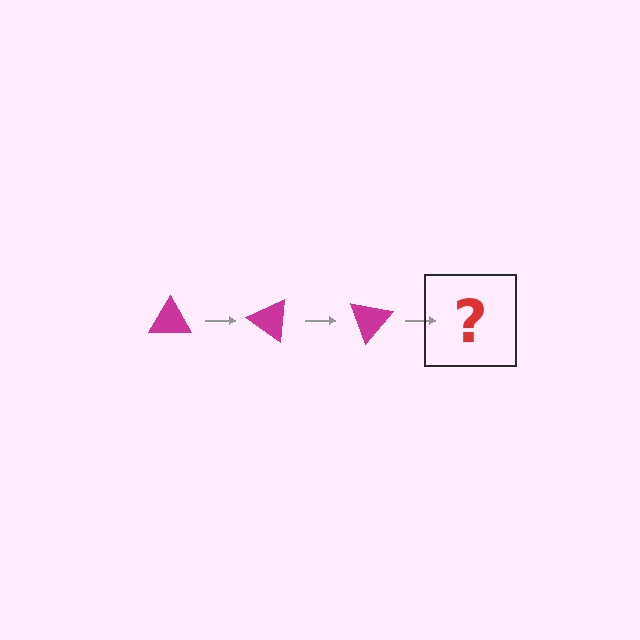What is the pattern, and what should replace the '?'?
The pattern is that the triangle rotates 35 degrees each step. The '?' should be a magenta triangle rotated 105 degrees.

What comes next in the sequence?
The next element should be a magenta triangle rotated 105 degrees.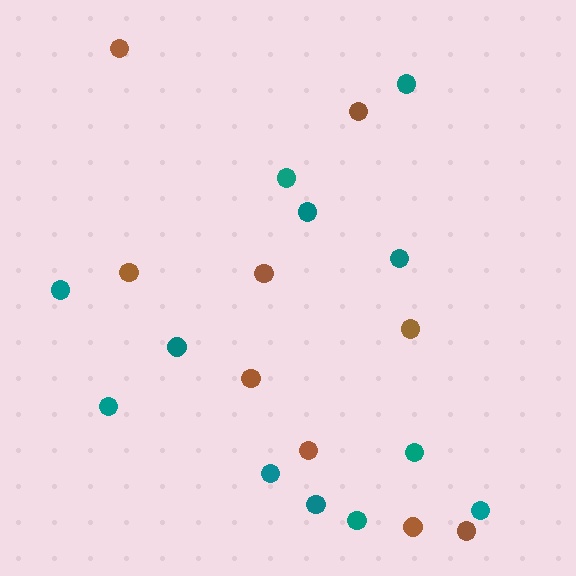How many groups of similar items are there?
There are 2 groups: one group of brown circles (9) and one group of teal circles (12).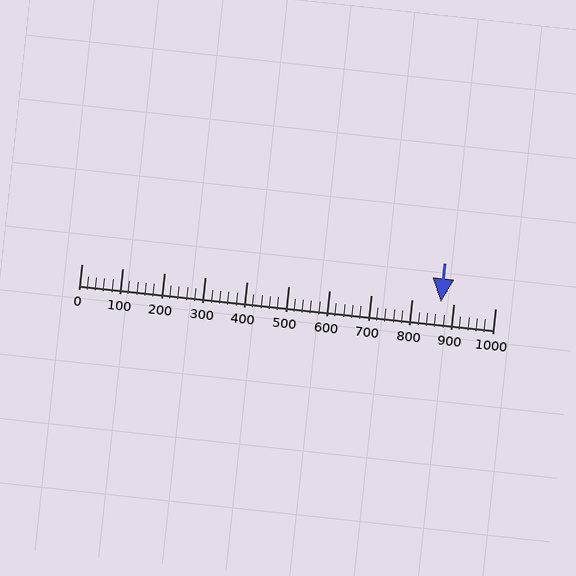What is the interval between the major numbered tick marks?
The major tick marks are spaced 100 units apart.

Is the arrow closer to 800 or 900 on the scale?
The arrow is closer to 900.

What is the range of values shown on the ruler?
The ruler shows values from 0 to 1000.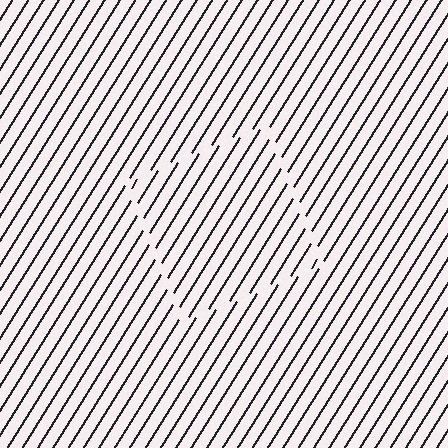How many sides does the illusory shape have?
4 sides — the line-ends trace a square.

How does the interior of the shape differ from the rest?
The interior of the shape contains the same grating, shifted by half a period — the contour is defined by the phase discontinuity where line-ends from the inner and outer gratings abut.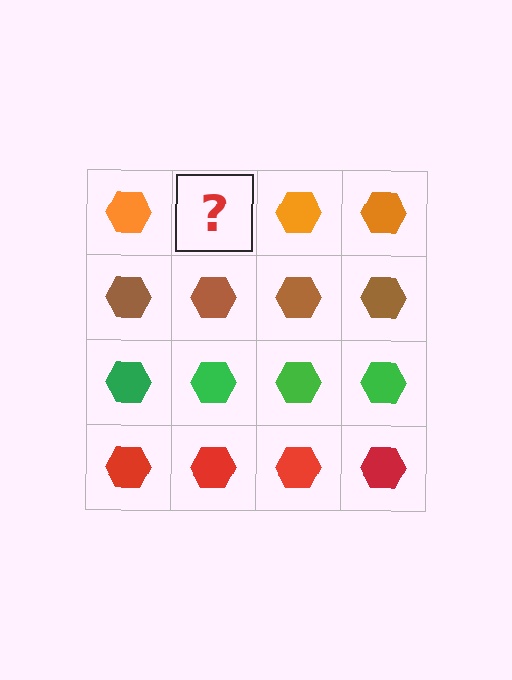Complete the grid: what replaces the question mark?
The question mark should be replaced with an orange hexagon.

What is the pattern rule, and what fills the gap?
The rule is that each row has a consistent color. The gap should be filled with an orange hexagon.